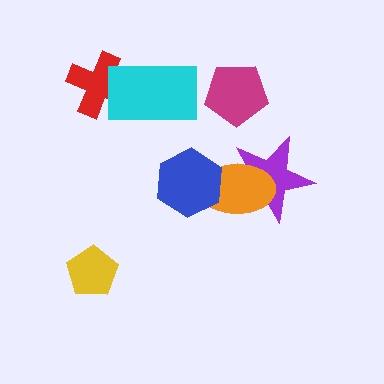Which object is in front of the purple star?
The orange ellipse is in front of the purple star.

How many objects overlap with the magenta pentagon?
0 objects overlap with the magenta pentagon.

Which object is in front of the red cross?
The cyan rectangle is in front of the red cross.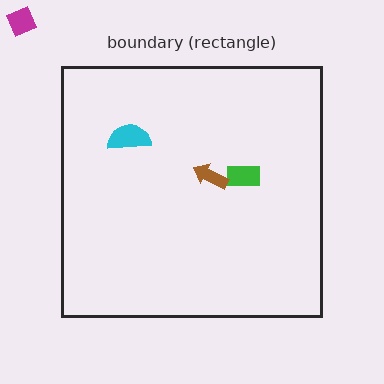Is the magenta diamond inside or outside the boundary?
Outside.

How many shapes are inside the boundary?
3 inside, 1 outside.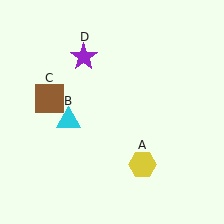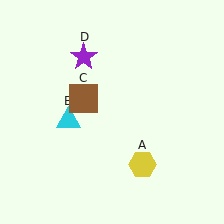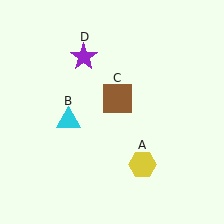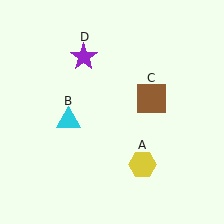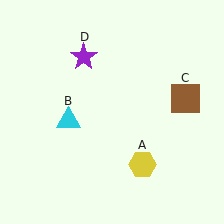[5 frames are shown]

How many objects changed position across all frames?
1 object changed position: brown square (object C).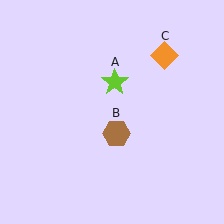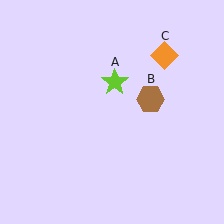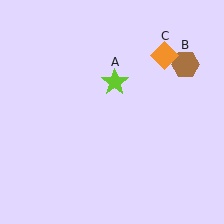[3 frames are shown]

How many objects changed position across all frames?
1 object changed position: brown hexagon (object B).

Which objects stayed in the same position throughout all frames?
Lime star (object A) and orange diamond (object C) remained stationary.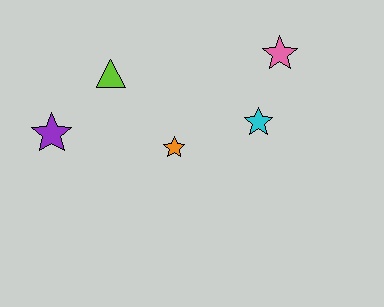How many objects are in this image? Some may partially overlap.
There are 5 objects.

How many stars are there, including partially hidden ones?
There are 4 stars.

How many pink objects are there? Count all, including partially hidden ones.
There is 1 pink object.